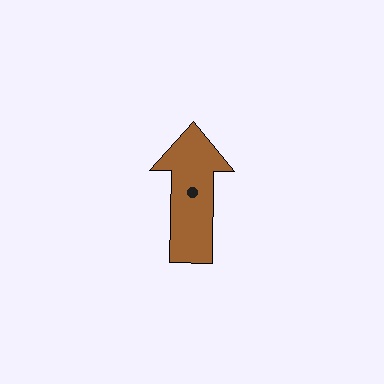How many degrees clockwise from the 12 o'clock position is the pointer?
Approximately 1 degrees.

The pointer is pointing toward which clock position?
Roughly 12 o'clock.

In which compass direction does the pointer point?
North.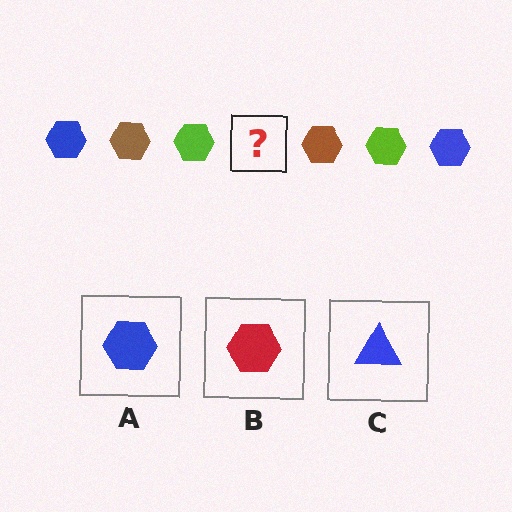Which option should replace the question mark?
Option A.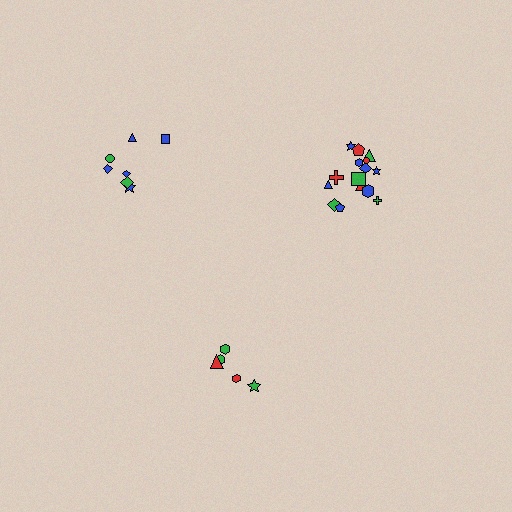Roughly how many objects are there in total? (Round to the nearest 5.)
Roughly 25 objects in total.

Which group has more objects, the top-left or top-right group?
The top-right group.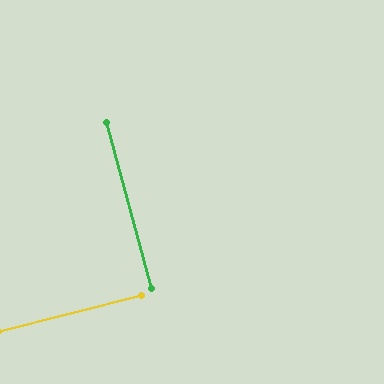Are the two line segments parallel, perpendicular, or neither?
Perpendicular — they meet at approximately 89°.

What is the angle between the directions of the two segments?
Approximately 89 degrees.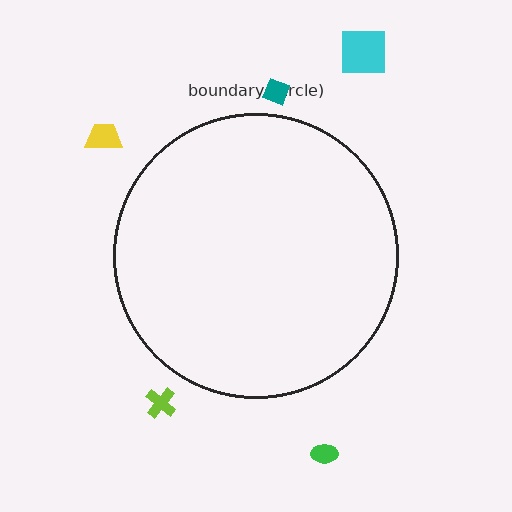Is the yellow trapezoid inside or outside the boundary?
Outside.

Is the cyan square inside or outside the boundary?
Outside.